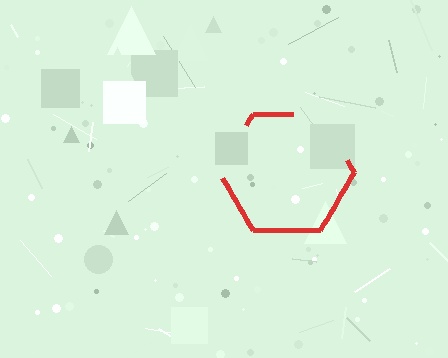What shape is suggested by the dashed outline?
The dashed outline suggests a hexagon.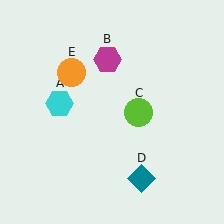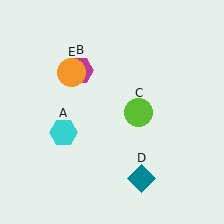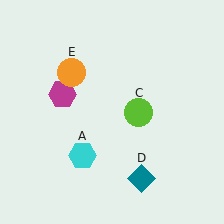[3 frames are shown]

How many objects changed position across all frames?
2 objects changed position: cyan hexagon (object A), magenta hexagon (object B).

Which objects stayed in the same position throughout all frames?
Lime circle (object C) and teal diamond (object D) and orange circle (object E) remained stationary.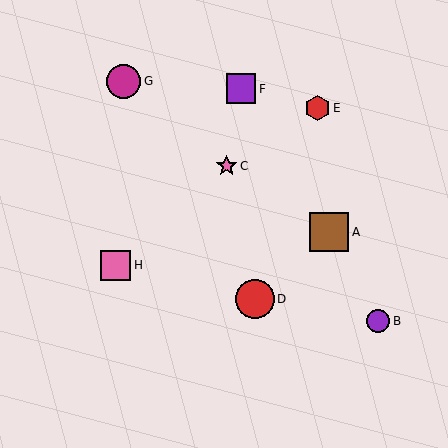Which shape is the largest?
The brown square (labeled A) is the largest.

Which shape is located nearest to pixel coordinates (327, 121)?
The red hexagon (labeled E) at (318, 108) is nearest to that location.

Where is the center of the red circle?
The center of the red circle is at (255, 299).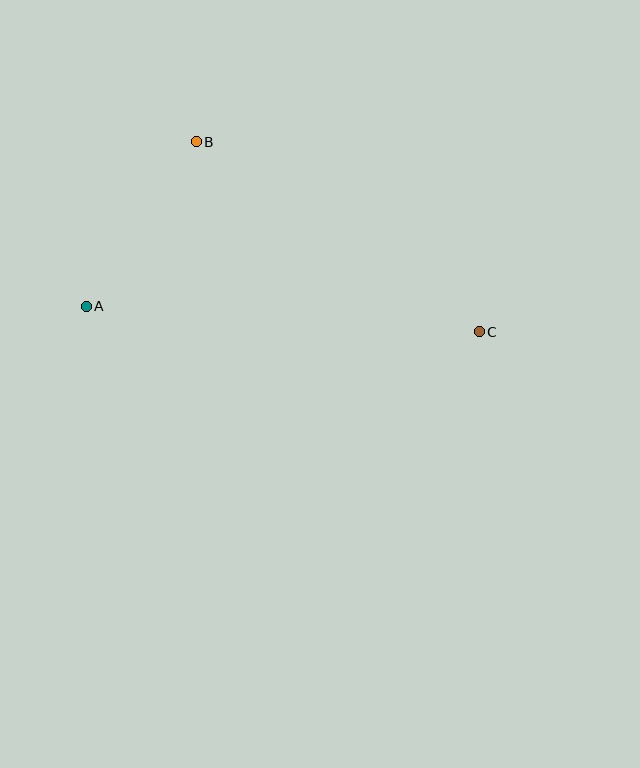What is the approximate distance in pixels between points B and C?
The distance between B and C is approximately 341 pixels.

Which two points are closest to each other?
Points A and B are closest to each other.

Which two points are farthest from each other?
Points A and C are farthest from each other.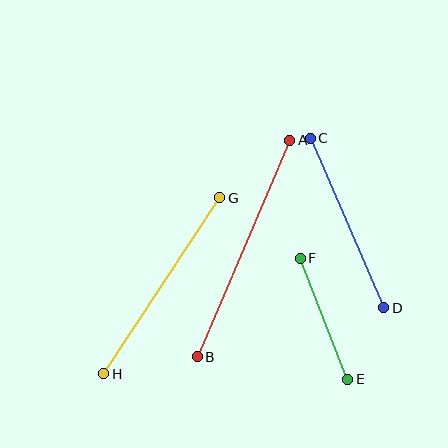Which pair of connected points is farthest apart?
Points A and B are farthest apart.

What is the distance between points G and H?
The distance is approximately 211 pixels.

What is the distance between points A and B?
The distance is approximately 236 pixels.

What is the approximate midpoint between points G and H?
The midpoint is at approximately (162, 286) pixels.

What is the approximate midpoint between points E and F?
The midpoint is at approximately (324, 319) pixels.